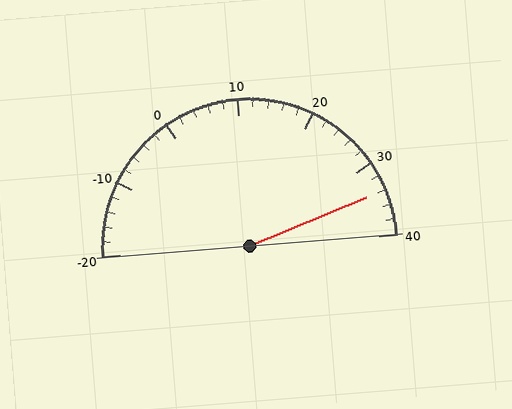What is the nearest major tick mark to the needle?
The nearest major tick mark is 30.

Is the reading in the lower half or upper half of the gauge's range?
The reading is in the upper half of the range (-20 to 40).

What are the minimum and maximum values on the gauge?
The gauge ranges from -20 to 40.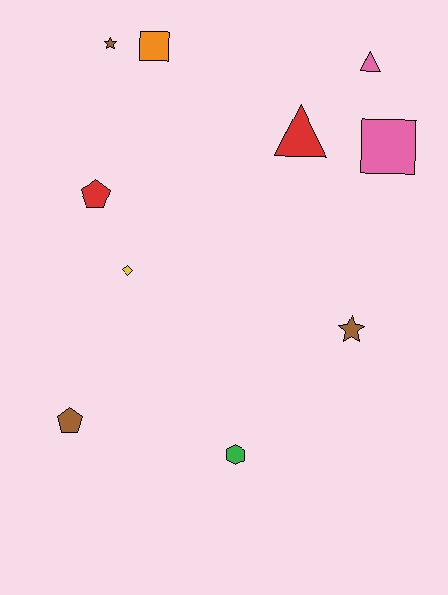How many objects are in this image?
There are 10 objects.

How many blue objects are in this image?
There are no blue objects.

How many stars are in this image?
There are 2 stars.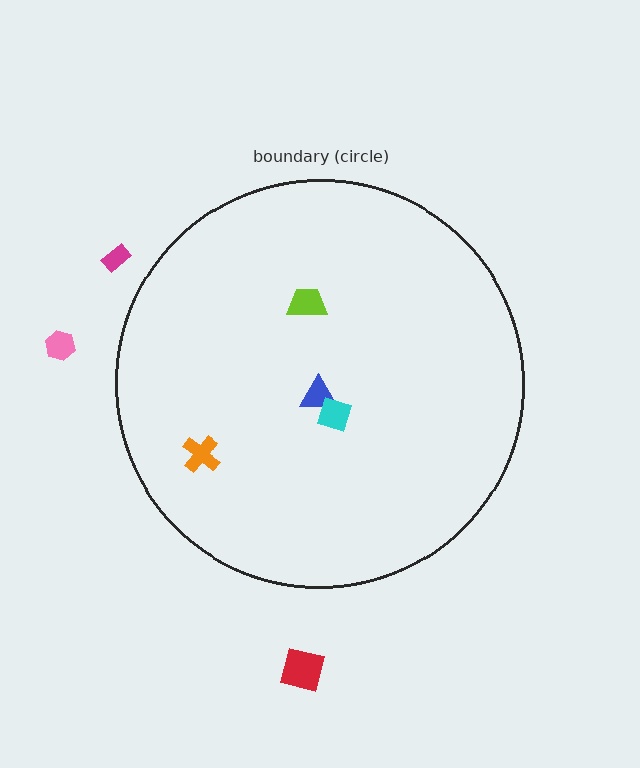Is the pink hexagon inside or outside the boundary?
Outside.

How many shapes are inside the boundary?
4 inside, 3 outside.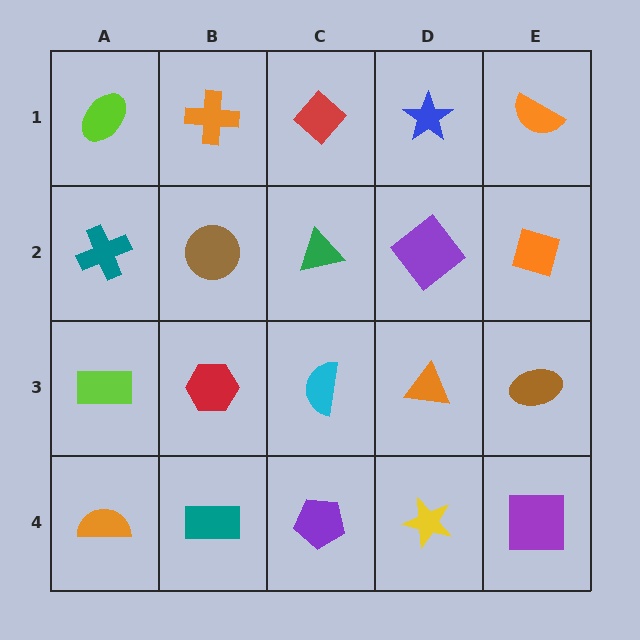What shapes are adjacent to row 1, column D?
A purple diamond (row 2, column D), a red diamond (row 1, column C), an orange semicircle (row 1, column E).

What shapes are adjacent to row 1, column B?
A brown circle (row 2, column B), a lime ellipse (row 1, column A), a red diamond (row 1, column C).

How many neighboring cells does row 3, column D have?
4.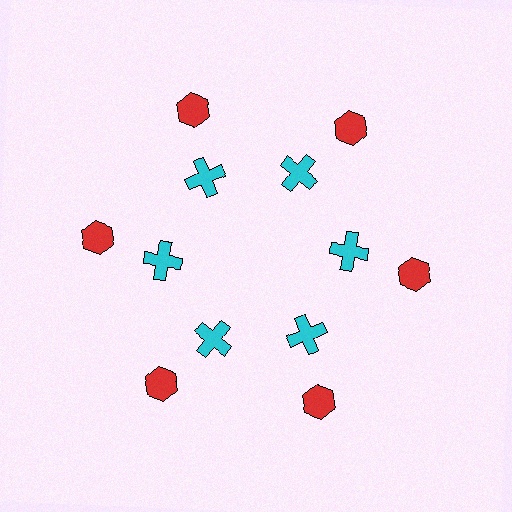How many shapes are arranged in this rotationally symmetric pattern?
There are 12 shapes, arranged in 6 groups of 2.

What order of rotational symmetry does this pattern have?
This pattern has 6-fold rotational symmetry.